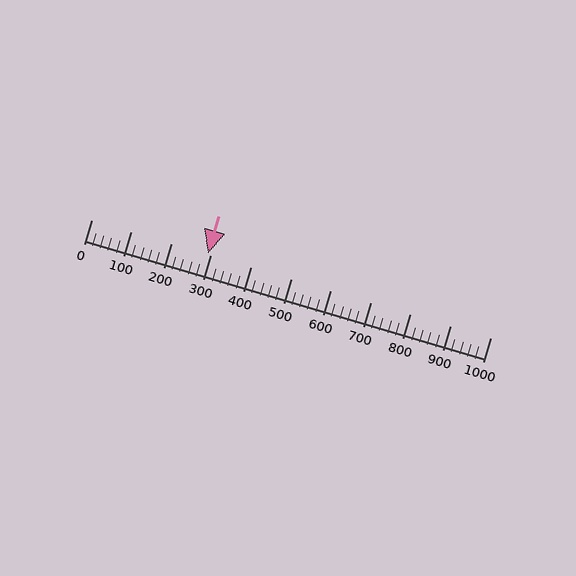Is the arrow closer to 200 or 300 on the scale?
The arrow is closer to 300.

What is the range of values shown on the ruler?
The ruler shows values from 0 to 1000.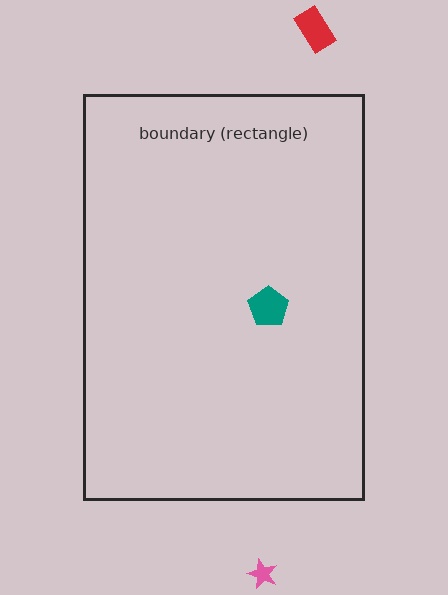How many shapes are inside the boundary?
1 inside, 2 outside.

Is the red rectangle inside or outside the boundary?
Outside.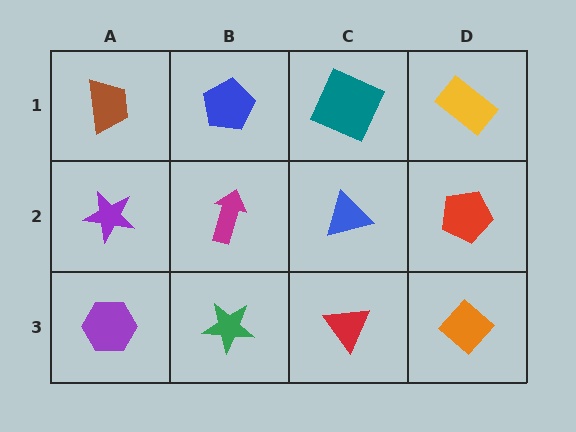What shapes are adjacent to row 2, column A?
A brown trapezoid (row 1, column A), a purple hexagon (row 3, column A), a magenta arrow (row 2, column B).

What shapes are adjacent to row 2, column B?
A blue pentagon (row 1, column B), a green star (row 3, column B), a purple star (row 2, column A), a blue triangle (row 2, column C).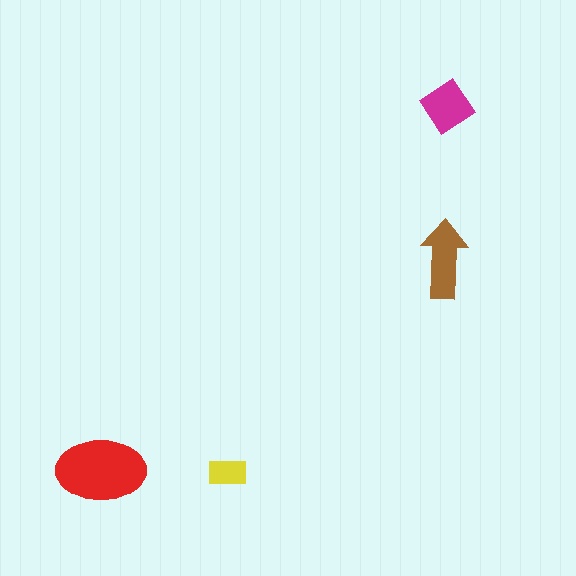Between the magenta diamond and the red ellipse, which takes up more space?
The red ellipse.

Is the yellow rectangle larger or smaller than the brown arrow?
Smaller.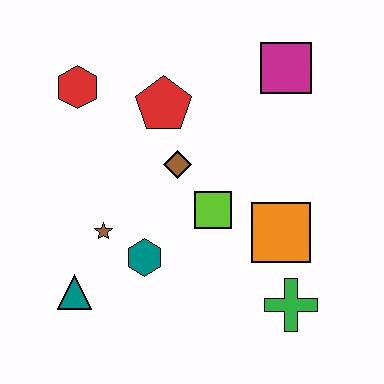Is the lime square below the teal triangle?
No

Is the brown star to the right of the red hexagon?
Yes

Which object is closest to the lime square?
The brown diamond is closest to the lime square.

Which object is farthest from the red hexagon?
The green cross is farthest from the red hexagon.